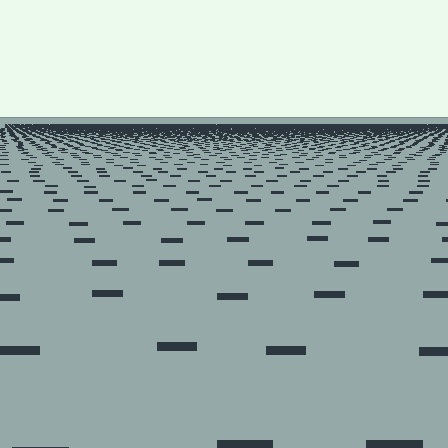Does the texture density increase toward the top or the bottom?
Density increases toward the top.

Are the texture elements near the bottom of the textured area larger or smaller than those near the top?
Larger. Near the bottom, elements are closer to the viewer and appear at a bigger on-screen size.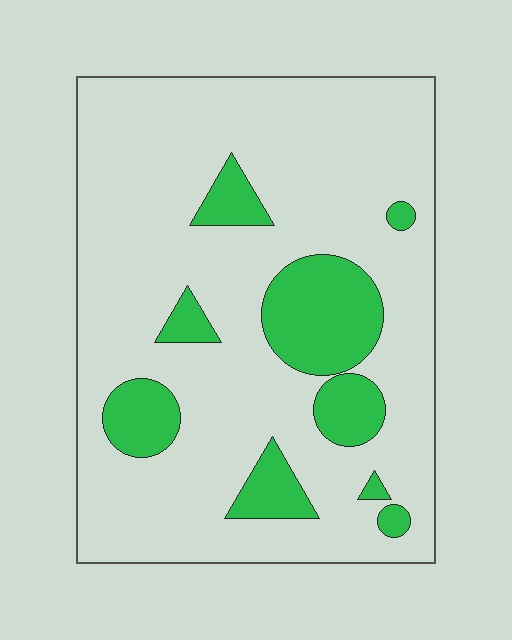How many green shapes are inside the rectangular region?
9.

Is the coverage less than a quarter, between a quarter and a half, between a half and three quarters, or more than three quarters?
Less than a quarter.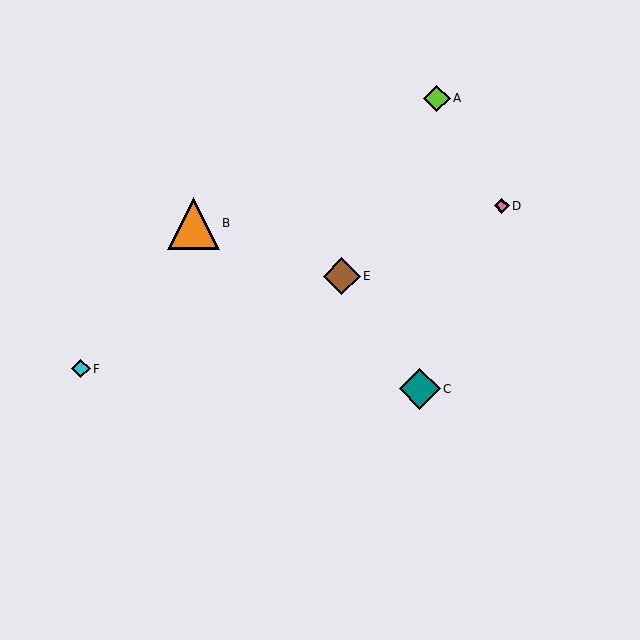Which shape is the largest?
The orange triangle (labeled B) is the largest.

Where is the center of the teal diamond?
The center of the teal diamond is at (420, 389).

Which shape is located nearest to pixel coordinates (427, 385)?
The teal diamond (labeled C) at (420, 389) is nearest to that location.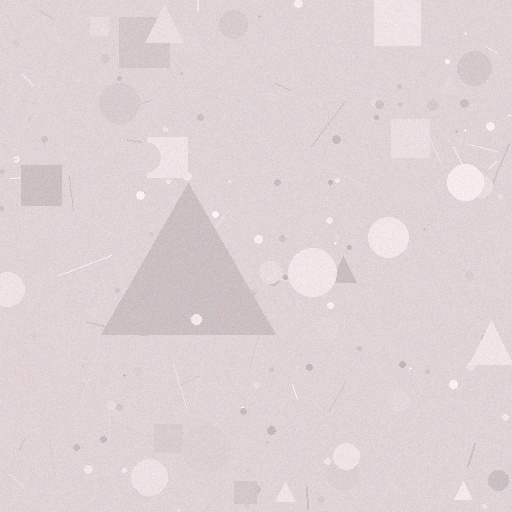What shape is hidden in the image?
A triangle is hidden in the image.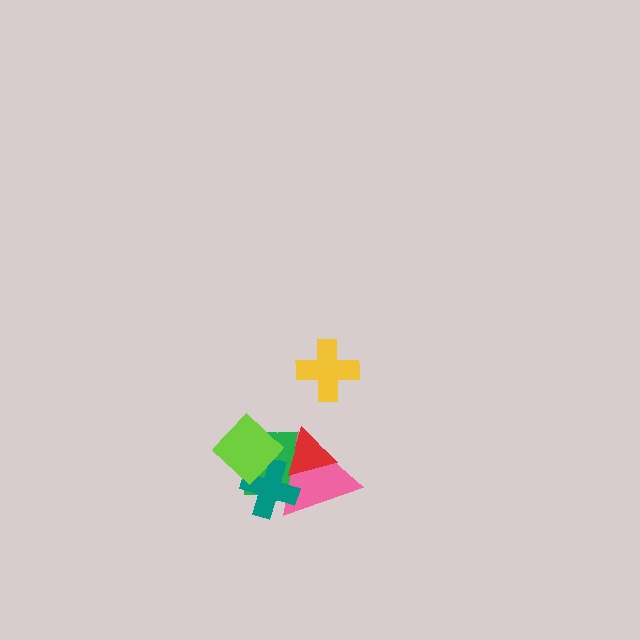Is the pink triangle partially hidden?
Yes, it is partially covered by another shape.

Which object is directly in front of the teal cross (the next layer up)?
The red triangle is directly in front of the teal cross.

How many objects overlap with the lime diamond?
3 objects overlap with the lime diamond.